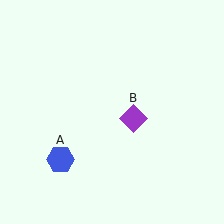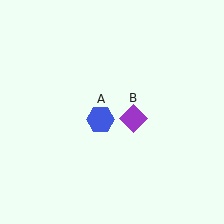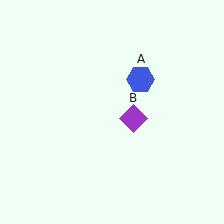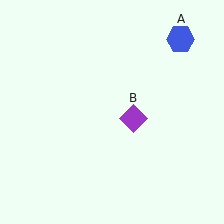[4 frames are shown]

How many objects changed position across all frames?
1 object changed position: blue hexagon (object A).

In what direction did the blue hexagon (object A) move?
The blue hexagon (object A) moved up and to the right.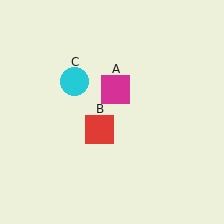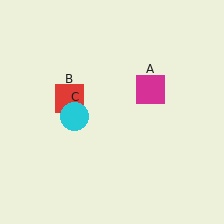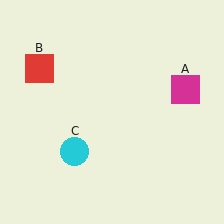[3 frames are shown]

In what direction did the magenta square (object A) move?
The magenta square (object A) moved right.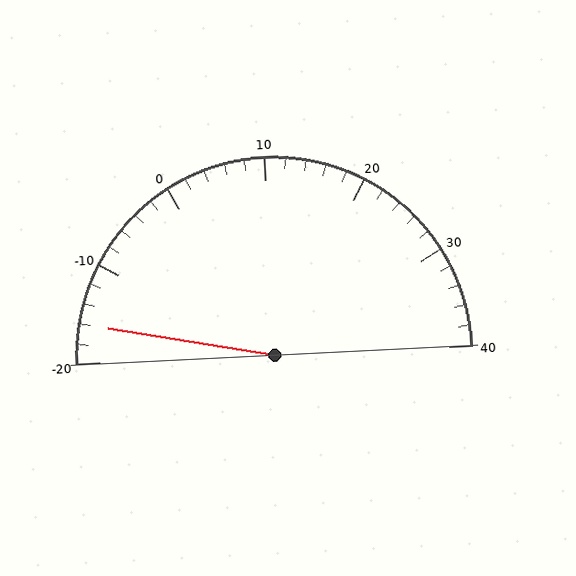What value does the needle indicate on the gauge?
The needle indicates approximately -16.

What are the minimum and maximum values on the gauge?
The gauge ranges from -20 to 40.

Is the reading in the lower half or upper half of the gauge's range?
The reading is in the lower half of the range (-20 to 40).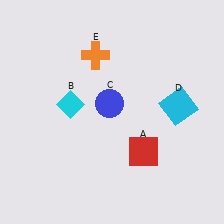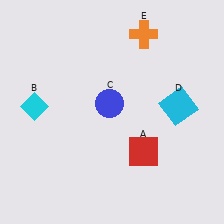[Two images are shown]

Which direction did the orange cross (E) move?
The orange cross (E) moved right.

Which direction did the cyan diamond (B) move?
The cyan diamond (B) moved left.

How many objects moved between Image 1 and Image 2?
2 objects moved between the two images.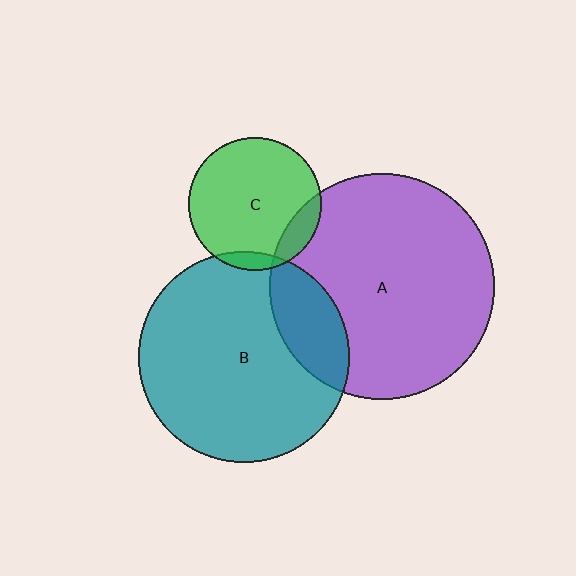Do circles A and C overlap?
Yes.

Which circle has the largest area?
Circle A (purple).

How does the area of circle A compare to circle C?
Approximately 2.9 times.